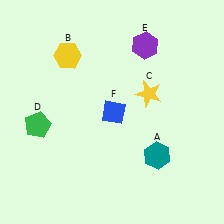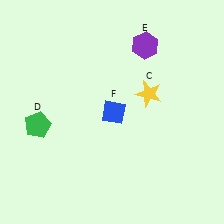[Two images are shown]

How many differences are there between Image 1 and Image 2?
There are 2 differences between the two images.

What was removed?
The teal hexagon (A), the yellow hexagon (B) were removed in Image 2.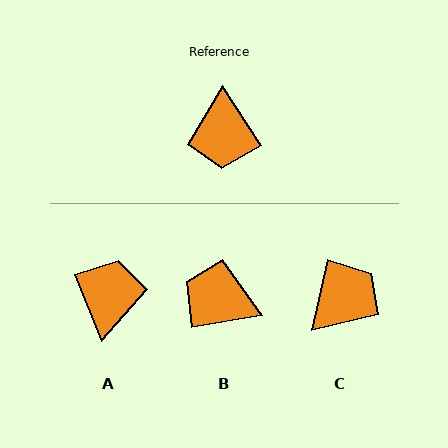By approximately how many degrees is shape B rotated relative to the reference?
Approximately 113 degrees clockwise.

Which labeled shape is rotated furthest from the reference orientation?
A, about 169 degrees away.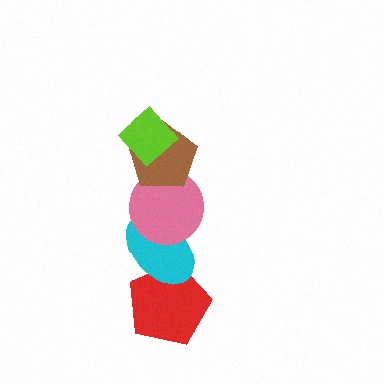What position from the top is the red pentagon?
The red pentagon is 5th from the top.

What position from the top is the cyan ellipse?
The cyan ellipse is 4th from the top.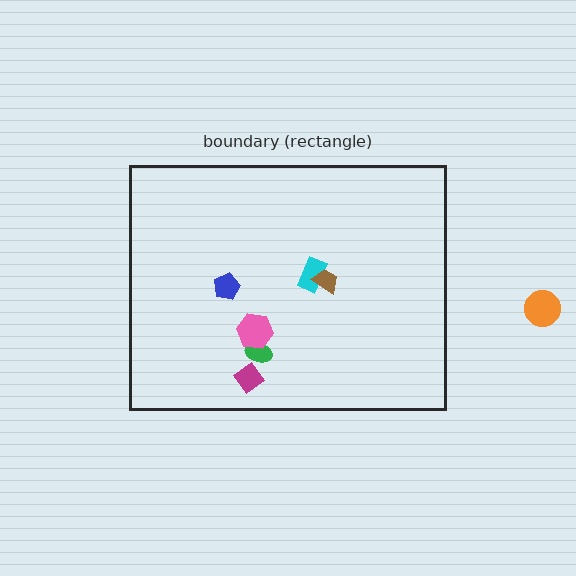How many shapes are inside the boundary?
6 inside, 1 outside.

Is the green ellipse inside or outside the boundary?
Inside.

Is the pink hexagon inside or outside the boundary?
Inside.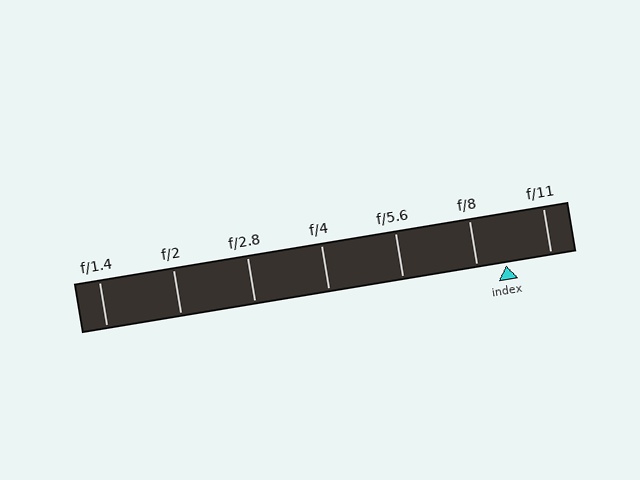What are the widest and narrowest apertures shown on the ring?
The widest aperture shown is f/1.4 and the narrowest is f/11.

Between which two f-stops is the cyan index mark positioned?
The index mark is between f/8 and f/11.